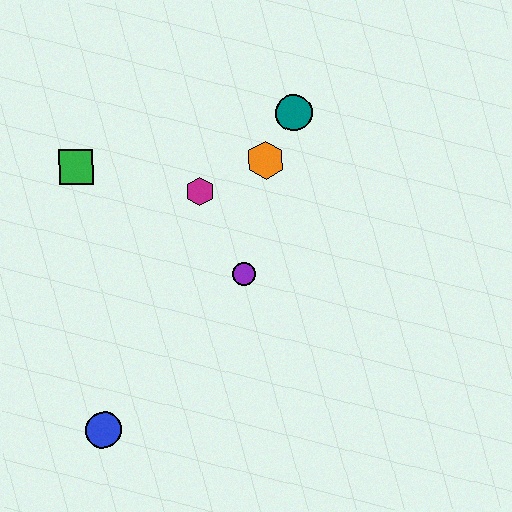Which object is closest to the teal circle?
The orange hexagon is closest to the teal circle.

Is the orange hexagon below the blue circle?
No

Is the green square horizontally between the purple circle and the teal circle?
No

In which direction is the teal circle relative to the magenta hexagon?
The teal circle is to the right of the magenta hexagon.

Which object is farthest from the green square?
The blue circle is farthest from the green square.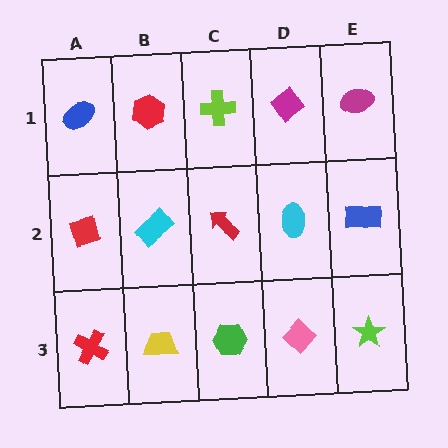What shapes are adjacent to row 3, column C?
A red arrow (row 2, column C), a yellow trapezoid (row 3, column B), a pink diamond (row 3, column D).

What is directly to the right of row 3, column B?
A green hexagon.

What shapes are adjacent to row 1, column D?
A cyan ellipse (row 2, column D), a lime cross (row 1, column C), a magenta ellipse (row 1, column E).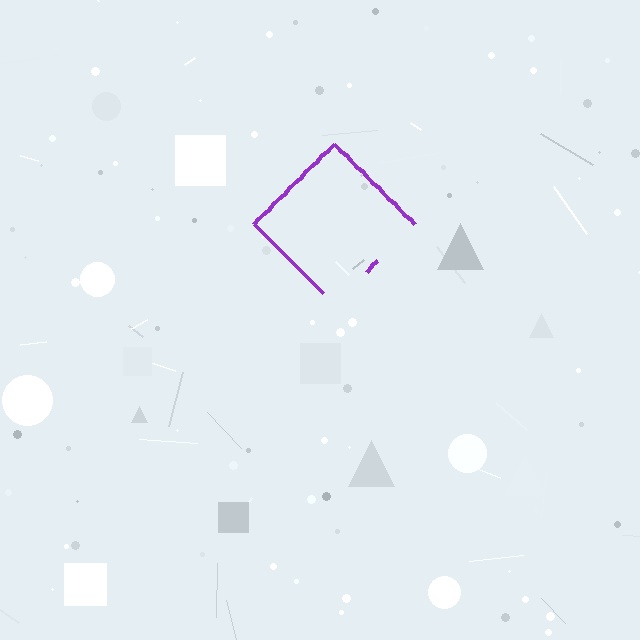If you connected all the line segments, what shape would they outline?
They would outline a diamond.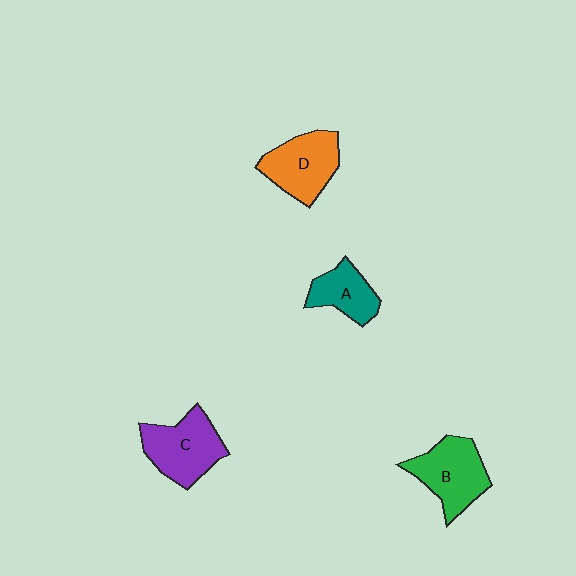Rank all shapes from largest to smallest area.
From largest to smallest: C (purple), B (green), D (orange), A (teal).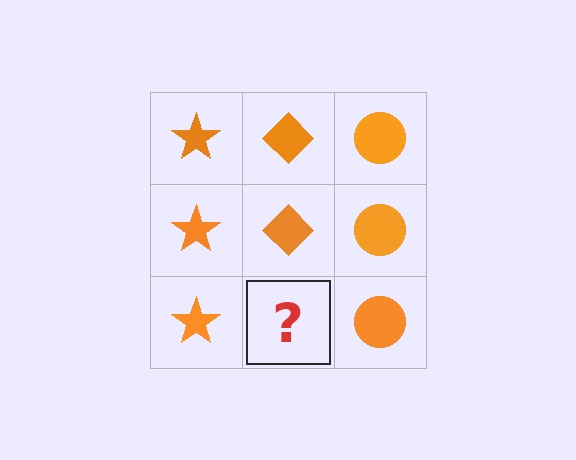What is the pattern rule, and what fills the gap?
The rule is that each column has a consistent shape. The gap should be filled with an orange diamond.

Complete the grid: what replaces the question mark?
The question mark should be replaced with an orange diamond.